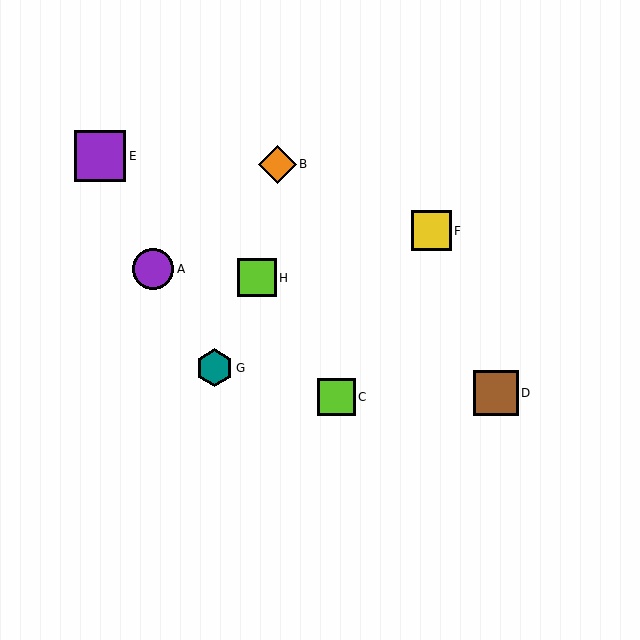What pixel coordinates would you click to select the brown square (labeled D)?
Click at (496, 393) to select the brown square D.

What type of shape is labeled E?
Shape E is a purple square.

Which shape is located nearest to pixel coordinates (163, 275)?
The purple circle (labeled A) at (153, 269) is nearest to that location.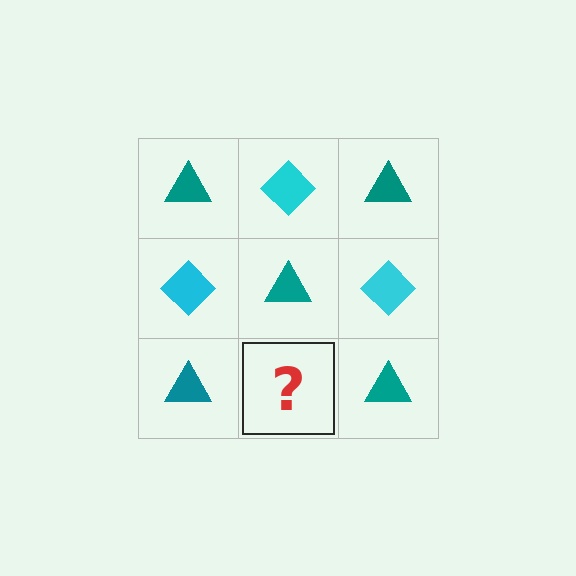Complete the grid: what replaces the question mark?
The question mark should be replaced with a cyan diamond.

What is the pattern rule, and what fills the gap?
The rule is that it alternates teal triangle and cyan diamond in a checkerboard pattern. The gap should be filled with a cyan diamond.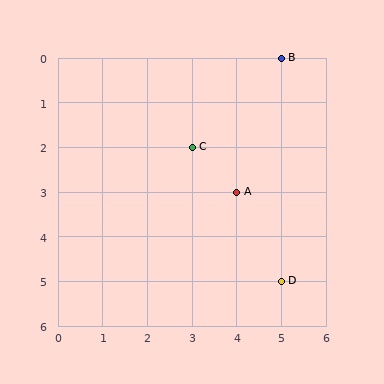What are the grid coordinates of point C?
Point C is at grid coordinates (3, 2).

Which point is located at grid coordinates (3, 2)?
Point C is at (3, 2).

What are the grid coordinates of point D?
Point D is at grid coordinates (5, 5).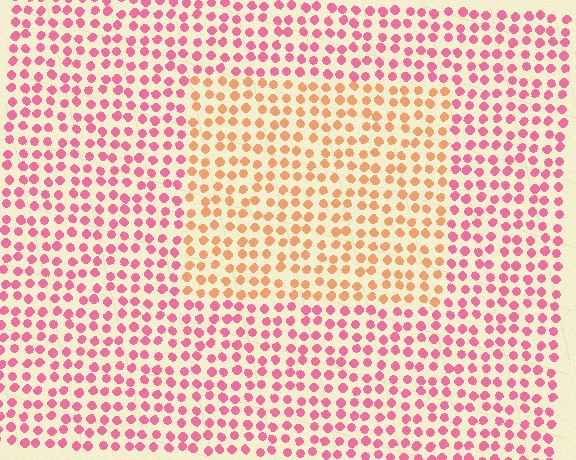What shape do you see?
I see a rectangle.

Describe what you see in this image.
The image is filled with small pink elements in a uniform arrangement. A rectangle-shaped region is visible where the elements are tinted to a slightly different hue, forming a subtle color boundary.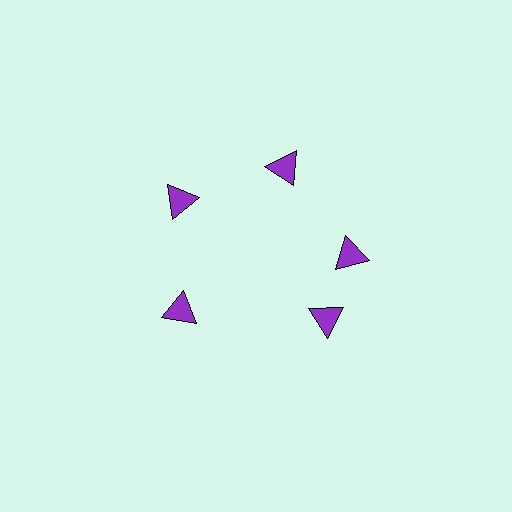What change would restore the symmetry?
The symmetry would be restored by rotating it back into even spacing with its neighbors so that all 5 triangles sit at equal angles and equal distance from the center.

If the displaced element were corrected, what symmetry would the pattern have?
It would have 5-fold rotational symmetry — the pattern would map onto itself every 72 degrees.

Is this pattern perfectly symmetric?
No. The 5 purple triangles are arranged in a ring, but one element near the 5 o'clock position is rotated out of alignment along the ring, breaking the 5-fold rotational symmetry.